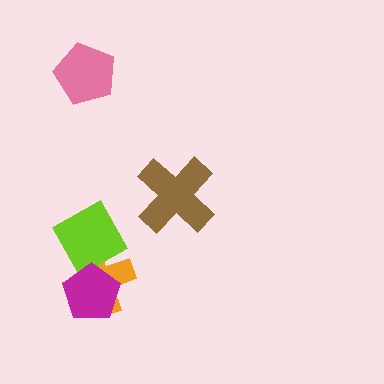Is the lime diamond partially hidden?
Yes, it is partially covered by another shape.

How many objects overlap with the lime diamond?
2 objects overlap with the lime diamond.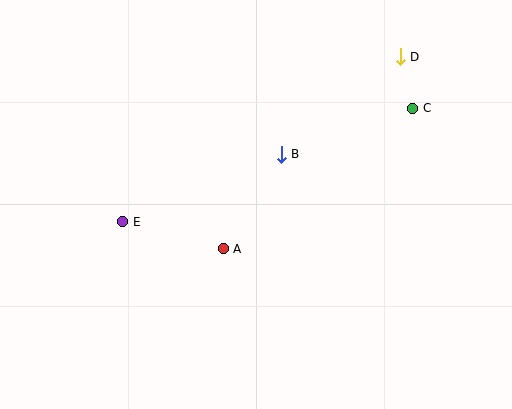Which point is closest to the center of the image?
Point A at (223, 249) is closest to the center.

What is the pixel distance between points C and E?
The distance between C and E is 312 pixels.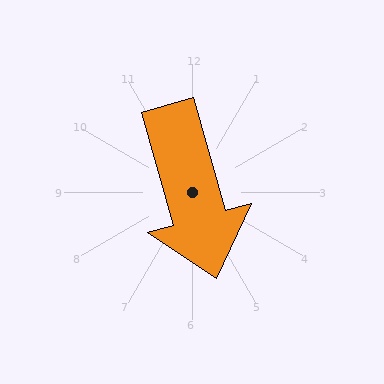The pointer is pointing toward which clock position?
Roughly 5 o'clock.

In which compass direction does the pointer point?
South.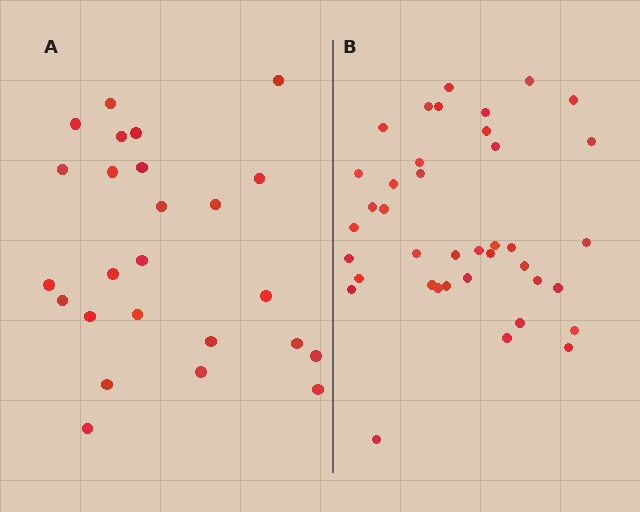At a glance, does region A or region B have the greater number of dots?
Region B (the right region) has more dots.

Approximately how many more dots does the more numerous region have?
Region B has approximately 15 more dots than region A.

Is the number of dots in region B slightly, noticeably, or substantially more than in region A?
Region B has substantially more. The ratio is roughly 1.6 to 1.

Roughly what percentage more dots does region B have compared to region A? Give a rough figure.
About 55% more.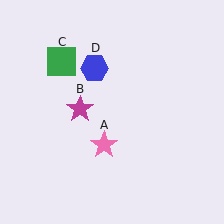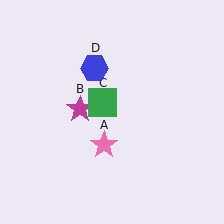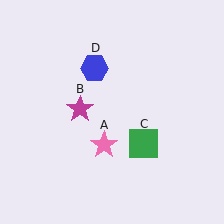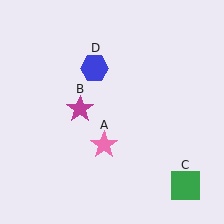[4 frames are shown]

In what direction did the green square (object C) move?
The green square (object C) moved down and to the right.